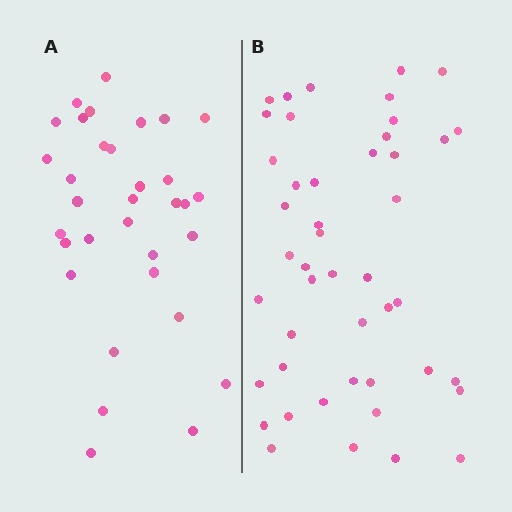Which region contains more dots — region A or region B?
Region B (the right region) has more dots.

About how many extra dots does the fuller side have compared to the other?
Region B has approximately 15 more dots than region A.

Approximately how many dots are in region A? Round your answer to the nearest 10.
About 30 dots. (The exact count is 33, which rounds to 30.)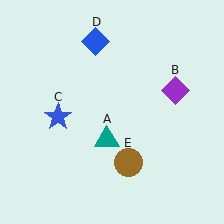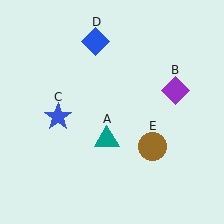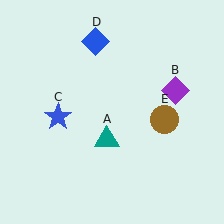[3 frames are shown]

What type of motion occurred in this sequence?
The brown circle (object E) rotated counterclockwise around the center of the scene.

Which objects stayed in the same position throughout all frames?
Teal triangle (object A) and purple diamond (object B) and blue star (object C) and blue diamond (object D) remained stationary.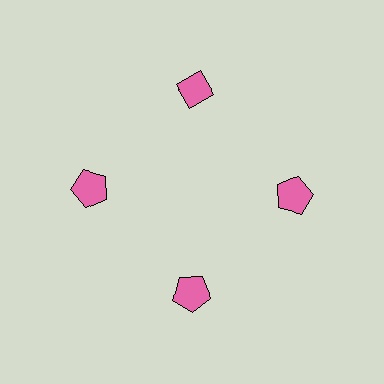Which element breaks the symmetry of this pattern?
The pink diamond at roughly the 12 o'clock position breaks the symmetry. All other shapes are pink pentagons.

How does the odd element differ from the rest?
It has a different shape: diamond instead of pentagon.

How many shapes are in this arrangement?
There are 4 shapes arranged in a ring pattern.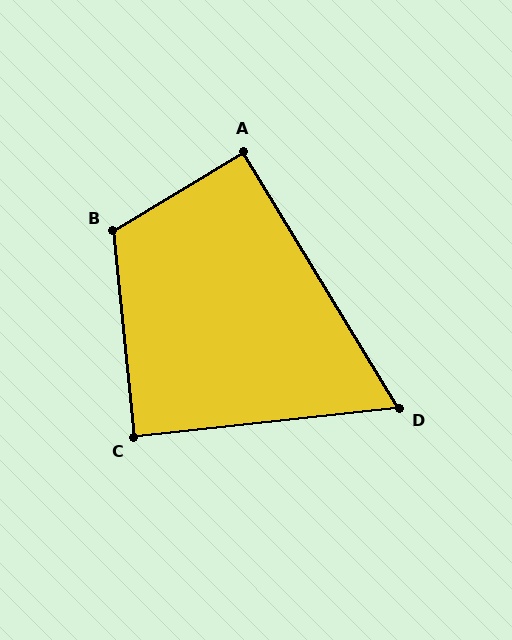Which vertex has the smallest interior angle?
D, at approximately 65 degrees.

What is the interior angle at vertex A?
Approximately 90 degrees (approximately right).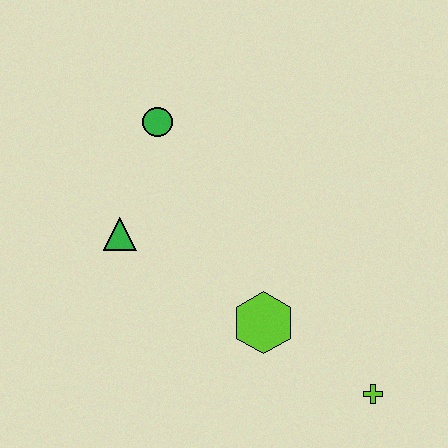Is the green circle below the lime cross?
No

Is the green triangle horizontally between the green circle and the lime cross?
No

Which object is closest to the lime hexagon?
The lime cross is closest to the lime hexagon.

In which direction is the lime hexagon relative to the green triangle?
The lime hexagon is to the right of the green triangle.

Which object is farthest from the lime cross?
The green circle is farthest from the lime cross.